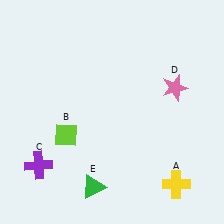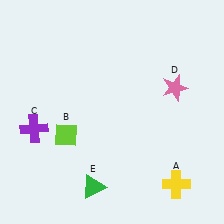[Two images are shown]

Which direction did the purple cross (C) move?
The purple cross (C) moved up.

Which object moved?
The purple cross (C) moved up.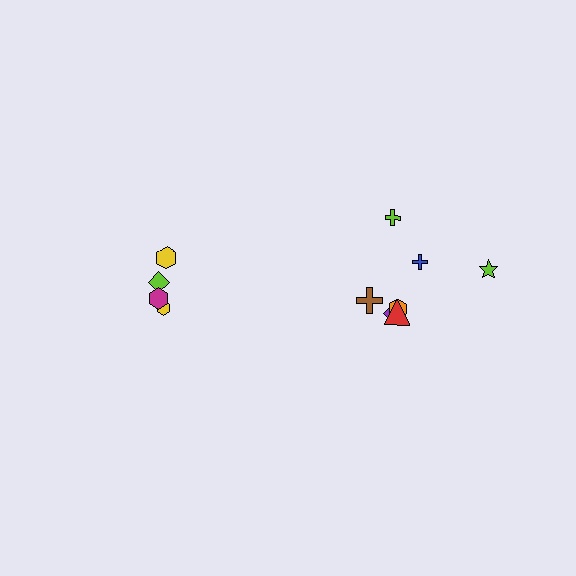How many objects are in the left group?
There are 4 objects.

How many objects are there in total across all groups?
There are 11 objects.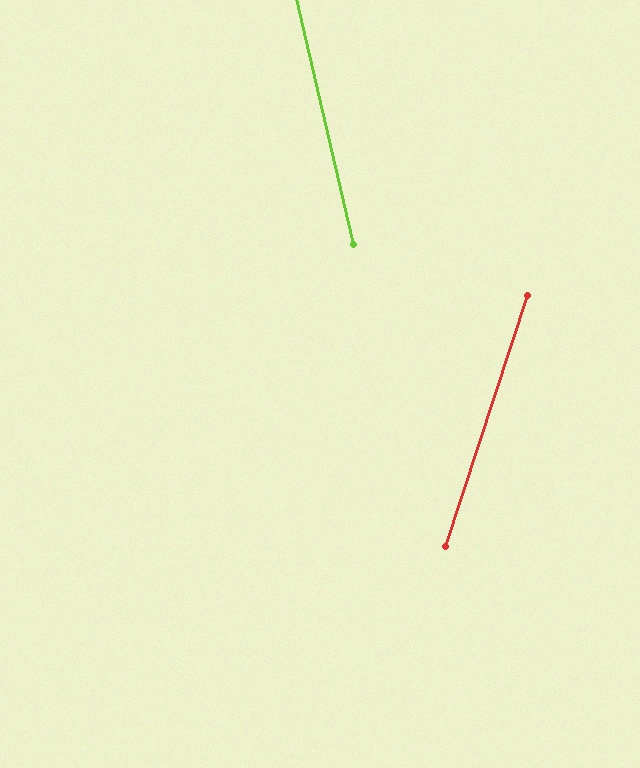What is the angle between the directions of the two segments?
Approximately 31 degrees.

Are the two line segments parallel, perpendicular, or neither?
Neither parallel nor perpendicular — they differ by about 31°.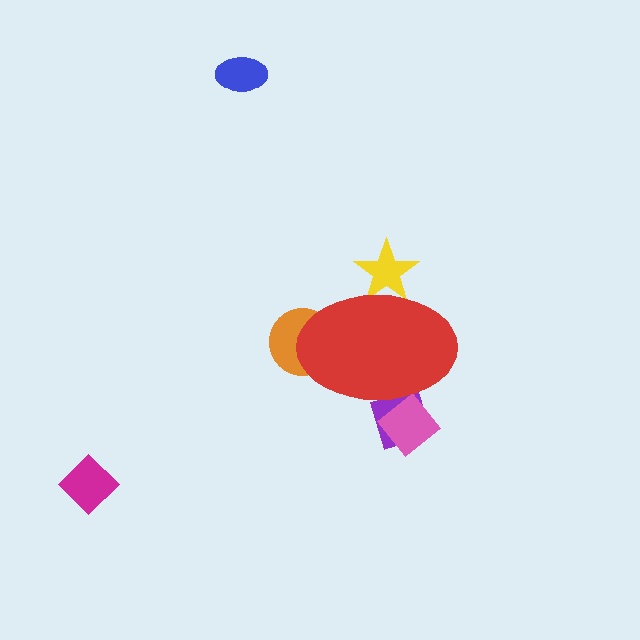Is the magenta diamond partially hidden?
No, the magenta diamond is fully visible.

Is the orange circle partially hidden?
Yes, the orange circle is partially hidden behind the red ellipse.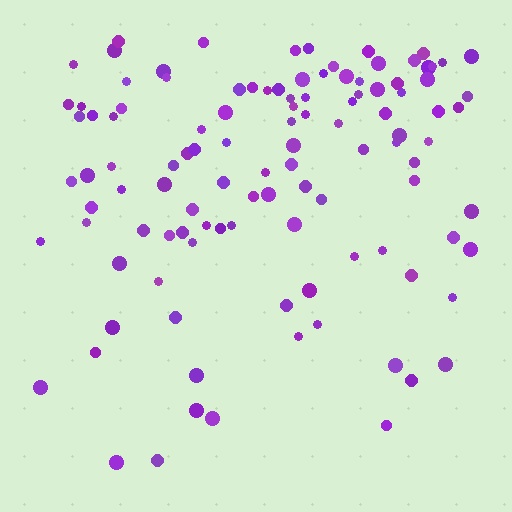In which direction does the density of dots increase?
From bottom to top, with the top side densest.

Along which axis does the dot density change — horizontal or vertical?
Vertical.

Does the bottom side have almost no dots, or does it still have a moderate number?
Still a moderate number, just noticeably fewer than the top.